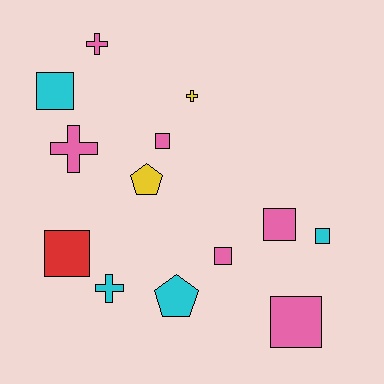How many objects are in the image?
There are 13 objects.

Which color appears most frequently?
Pink, with 6 objects.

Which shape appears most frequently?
Square, with 7 objects.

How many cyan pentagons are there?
There is 1 cyan pentagon.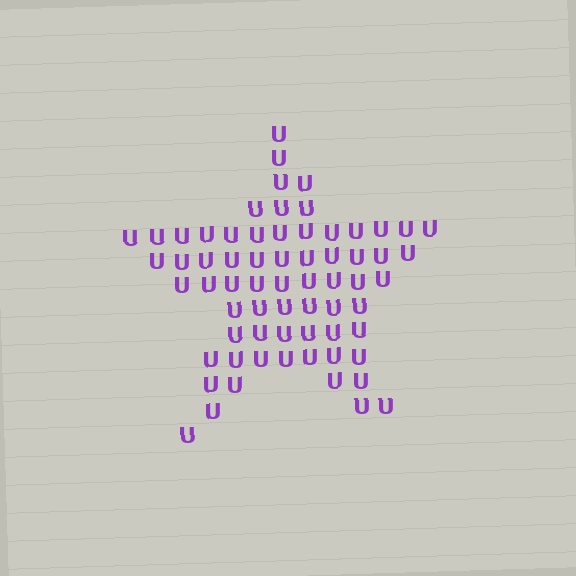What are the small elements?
The small elements are letter U's.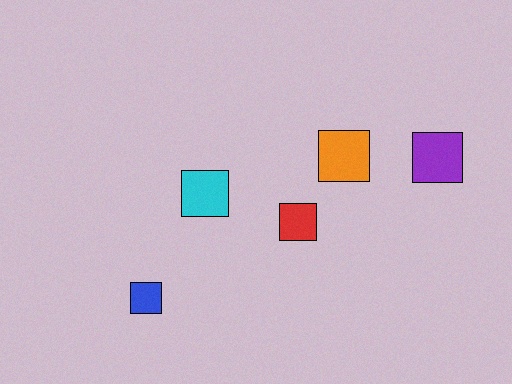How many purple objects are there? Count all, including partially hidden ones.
There is 1 purple object.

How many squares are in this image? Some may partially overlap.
There are 5 squares.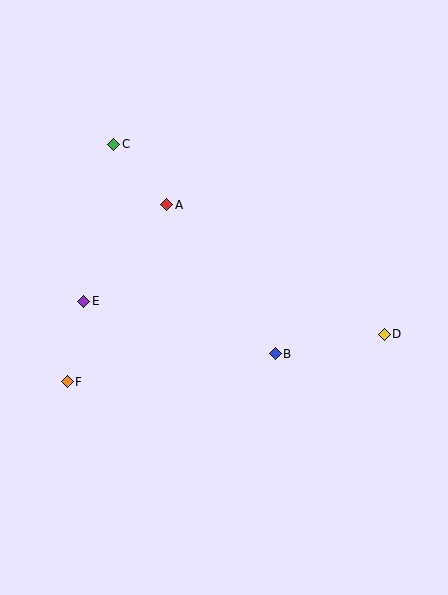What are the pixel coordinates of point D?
Point D is at (384, 334).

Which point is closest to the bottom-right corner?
Point D is closest to the bottom-right corner.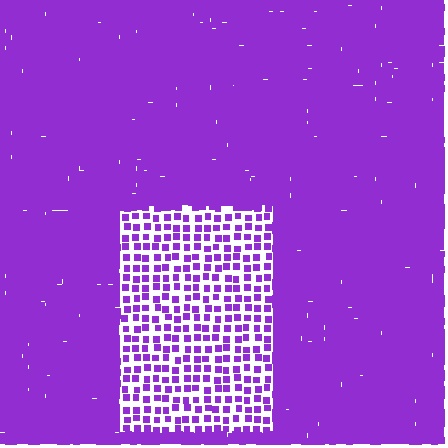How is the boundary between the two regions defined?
The boundary is defined by a change in element density (approximately 3.2x ratio). All elements are the same color, size, and shape.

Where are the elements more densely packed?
The elements are more densely packed outside the rectangle boundary.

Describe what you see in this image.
The image contains small purple elements arranged at two different densities. A rectangle-shaped region is visible where the elements are less densely packed than the surrounding area.